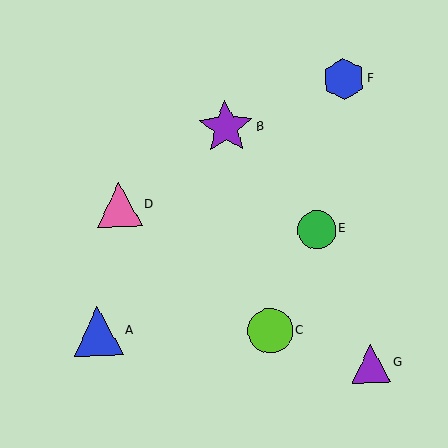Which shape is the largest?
The purple star (labeled B) is the largest.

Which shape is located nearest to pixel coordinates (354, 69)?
The blue hexagon (labeled F) at (344, 79) is nearest to that location.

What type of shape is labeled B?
Shape B is a purple star.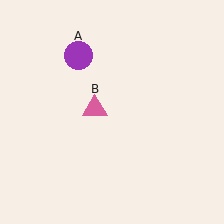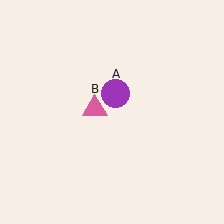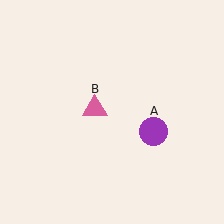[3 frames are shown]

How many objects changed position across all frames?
1 object changed position: purple circle (object A).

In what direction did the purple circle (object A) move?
The purple circle (object A) moved down and to the right.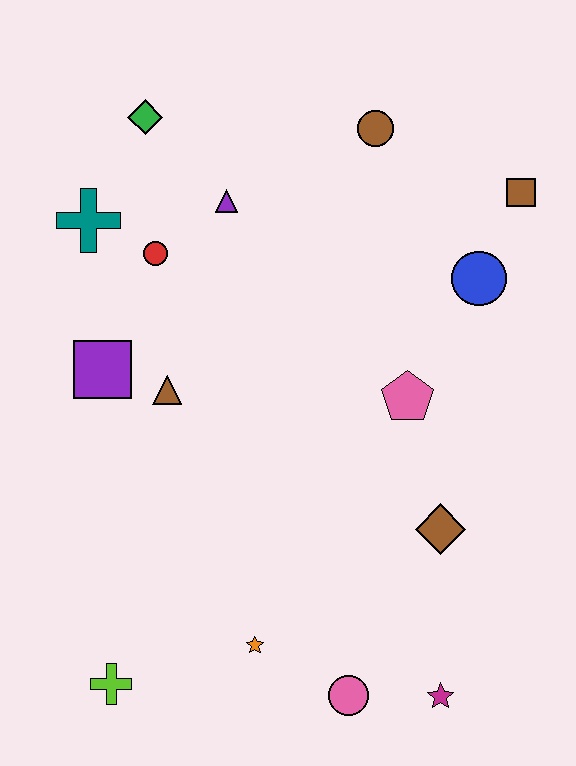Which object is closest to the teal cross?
The red circle is closest to the teal cross.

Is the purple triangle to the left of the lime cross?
No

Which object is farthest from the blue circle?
The lime cross is farthest from the blue circle.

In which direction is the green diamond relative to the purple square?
The green diamond is above the purple square.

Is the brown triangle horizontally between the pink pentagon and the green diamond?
Yes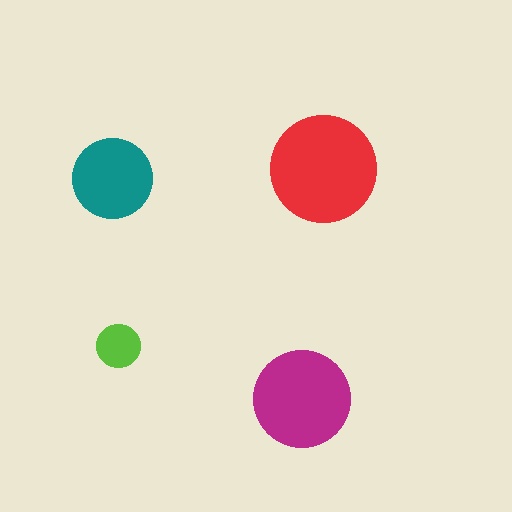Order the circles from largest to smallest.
the red one, the magenta one, the teal one, the lime one.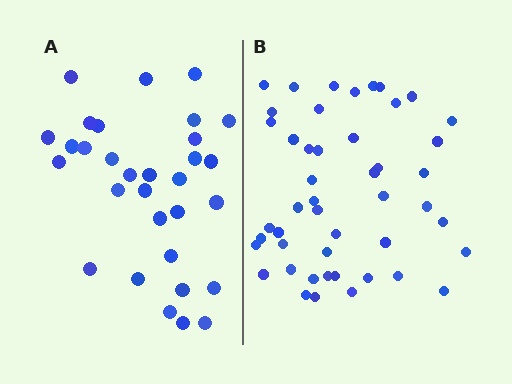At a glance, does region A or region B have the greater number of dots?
Region B (the right region) has more dots.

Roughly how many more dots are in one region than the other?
Region B has approximately 15 more dots than region A.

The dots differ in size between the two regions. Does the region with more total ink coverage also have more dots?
No. Region A has more total ink coverage because its dots are larger, but region B actually contains more individual dots. Total area can be misleading — the number of items is what matters here.